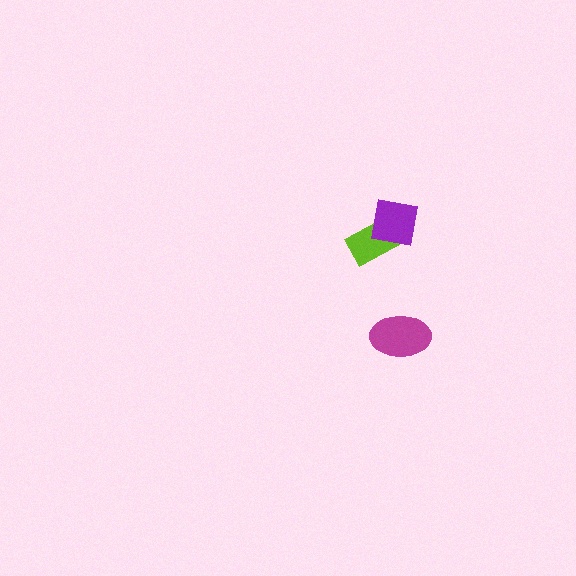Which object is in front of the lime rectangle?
The purple square is in front of the lime rectangle.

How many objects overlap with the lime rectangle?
1 object overlaps with the lime rectangle.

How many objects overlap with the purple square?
1 object overlaps with the purple square.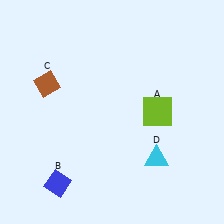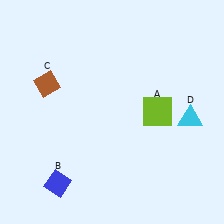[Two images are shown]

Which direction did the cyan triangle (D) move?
The cyan triangle (D) moved up.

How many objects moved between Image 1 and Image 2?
1 object moved between the two images.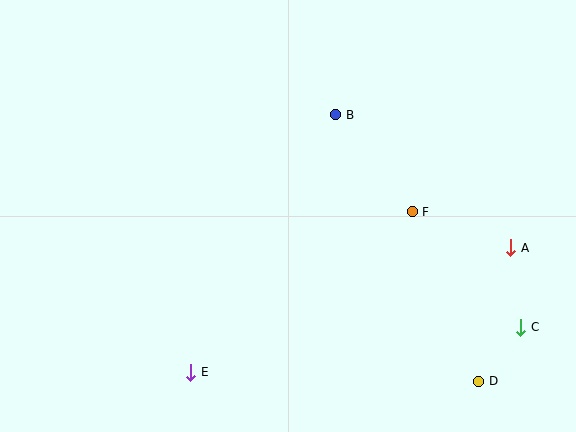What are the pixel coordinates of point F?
Point F is at (412, 212).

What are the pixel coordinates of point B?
Point B is at (336, 115).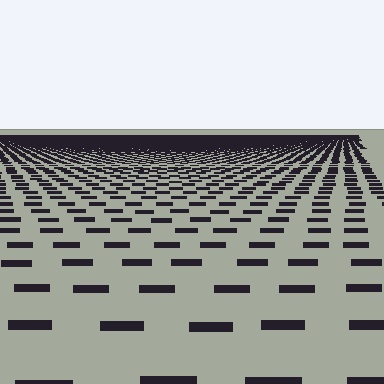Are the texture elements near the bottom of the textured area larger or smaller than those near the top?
Larger. Near the bottom, elements are closer to the viewer and appear at a bigger on-screen size.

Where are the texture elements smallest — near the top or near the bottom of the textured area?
Near the top.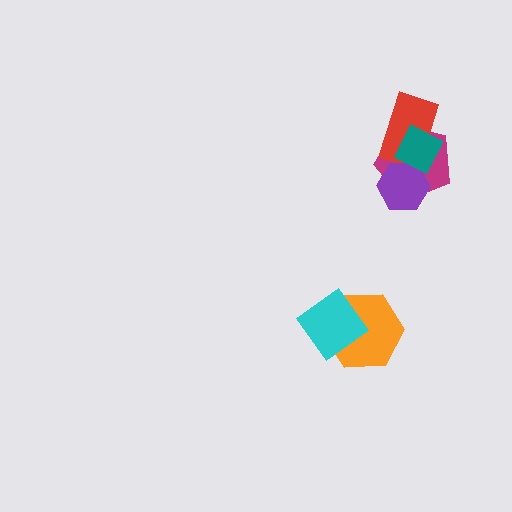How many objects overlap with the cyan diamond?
1 object overlaps with the cyan diamond.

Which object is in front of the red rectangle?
The teal diamond is in front of the red rectangle.